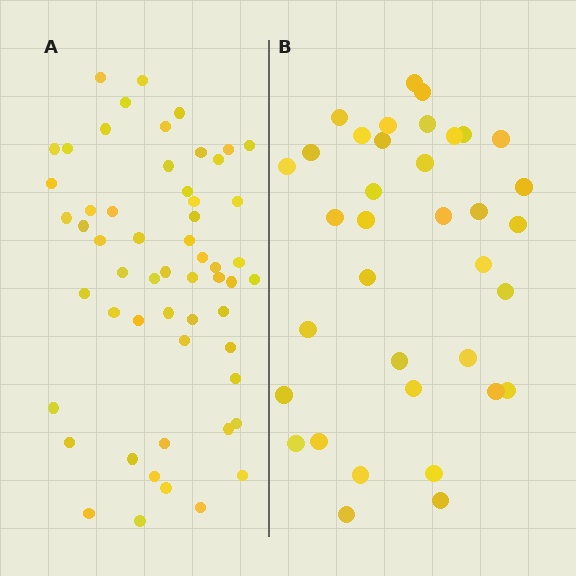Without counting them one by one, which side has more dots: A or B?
Region A (the left region) has more dots.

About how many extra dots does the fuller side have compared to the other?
Region A has approximately 20 more dots than region B.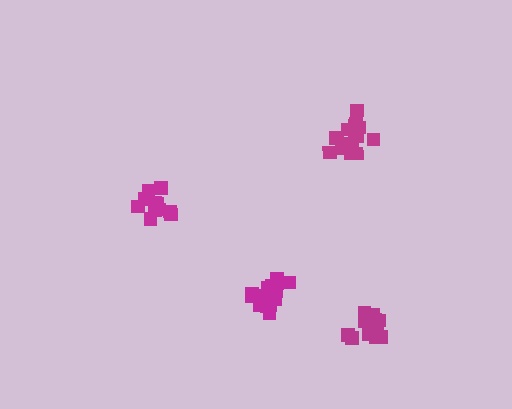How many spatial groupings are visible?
There are 4 spatial groupings.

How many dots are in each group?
Group 1: 17 dots, Group 2: 14 dots, Group 3: 17 dots, Group 4: 13 dots (61 total).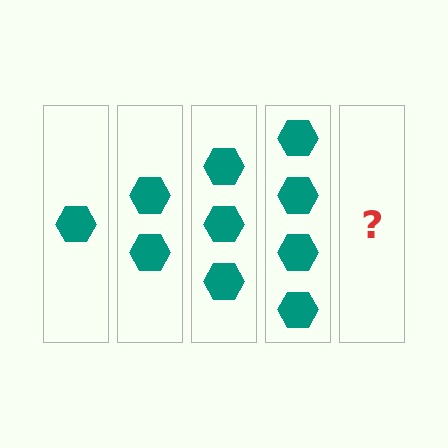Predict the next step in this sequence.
The next step is 5 hexagons.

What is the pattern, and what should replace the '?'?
The pattern is that each step adds one more hexagon. The '?' should be 5 hexagons.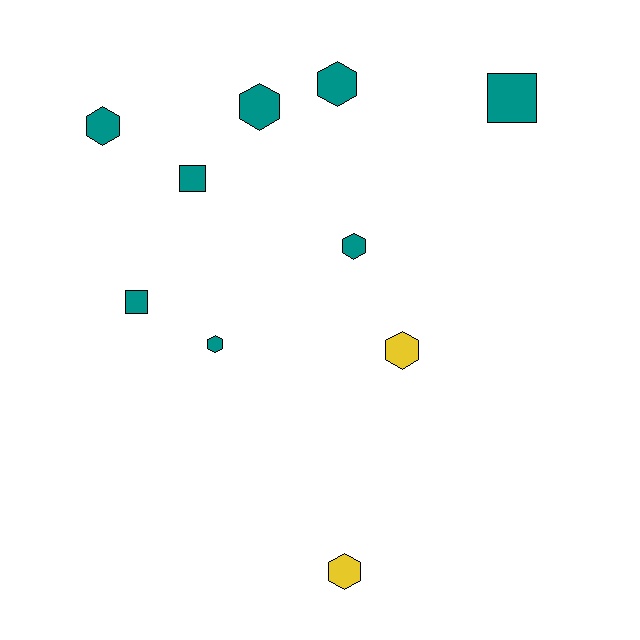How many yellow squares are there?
There are no yellow squares.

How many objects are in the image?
There are 10 objects.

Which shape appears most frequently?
Hexagon, with 7 objects.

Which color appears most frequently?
Teal, with 8 objects.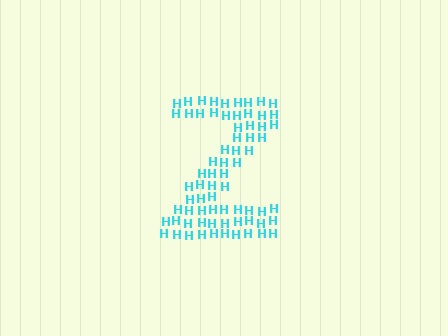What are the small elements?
The small elements are letter H's.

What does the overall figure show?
The overall figure shows the letter Z.